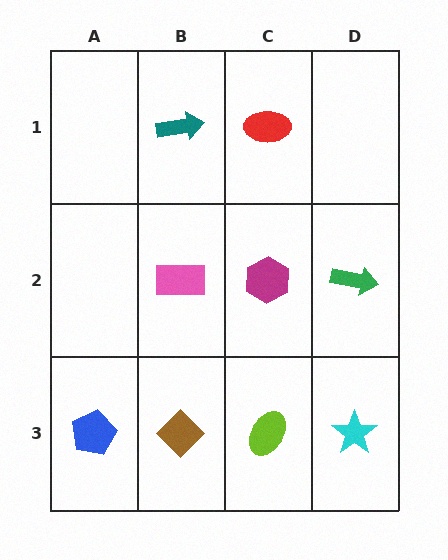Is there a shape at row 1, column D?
No, that cell is empty.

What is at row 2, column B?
A pink rectangle.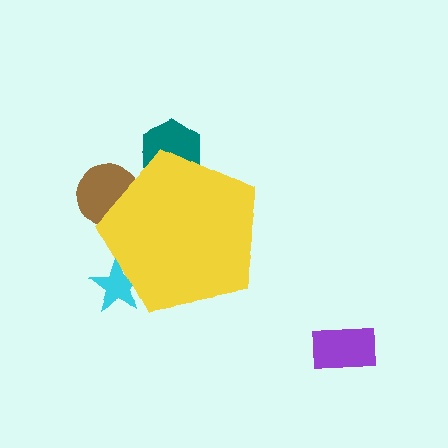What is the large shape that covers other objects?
A yellow pentagon.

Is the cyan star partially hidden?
Yes, the cyan star is partially hidden behind the yellow pentagon.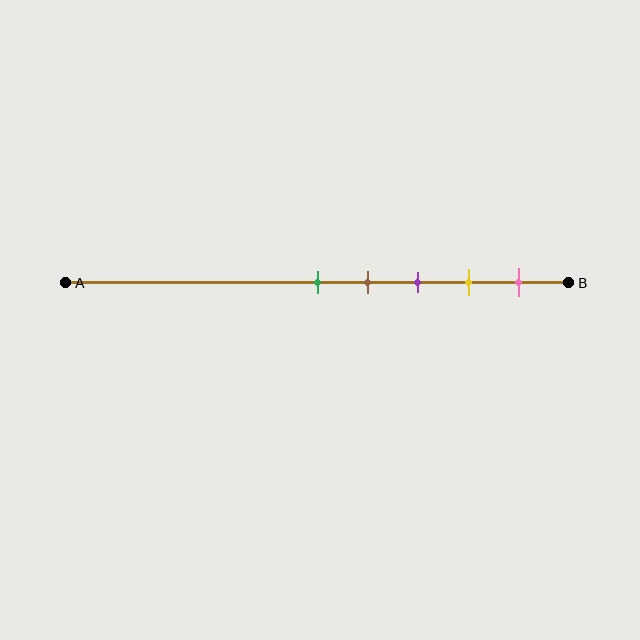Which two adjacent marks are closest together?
The green and brown marks are the closest adjacent pair.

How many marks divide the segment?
There are 5 marks dividing the segment.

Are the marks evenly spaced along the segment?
Yes, the marks are approximately evenly spaced.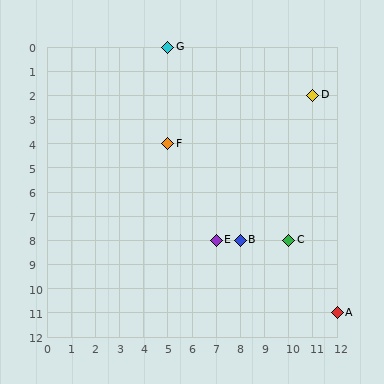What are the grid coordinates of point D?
Point D is at grid coordinates (11, 2).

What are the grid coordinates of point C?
Point C is at grid coordinates (10, 8).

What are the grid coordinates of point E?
Point E is at grid coordinates (7, 8).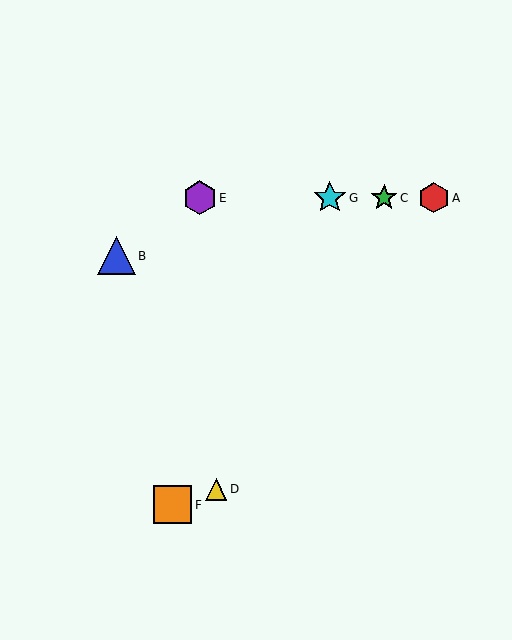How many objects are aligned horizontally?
4 objects (A, C, E, G) are aligned horizontally.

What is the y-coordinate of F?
Object F is at y≈505.